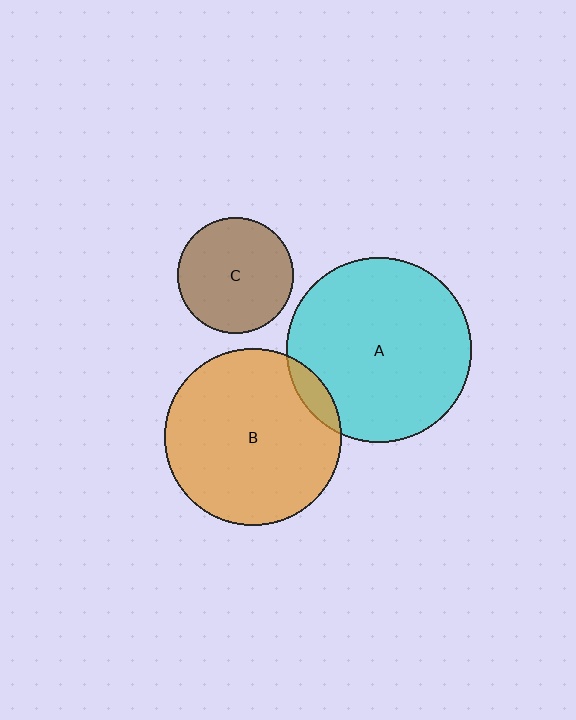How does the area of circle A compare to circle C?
Approximately 2.6 times.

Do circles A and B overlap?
Yes.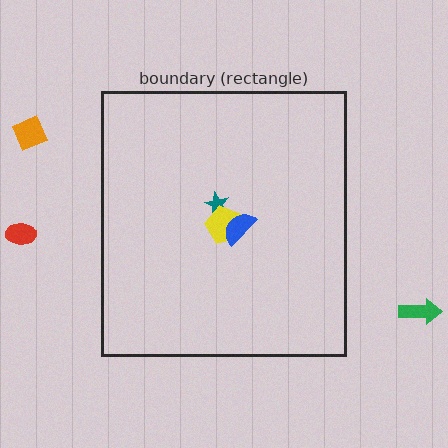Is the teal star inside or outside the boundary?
Inside.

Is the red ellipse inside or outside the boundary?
Outside.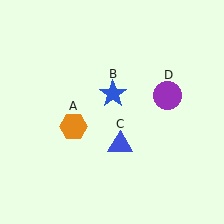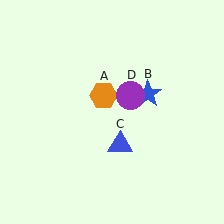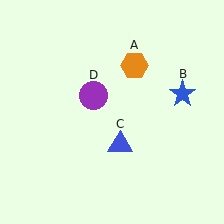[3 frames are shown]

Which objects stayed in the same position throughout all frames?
Blue triangle (object C) remained stationary.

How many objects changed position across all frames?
3 objects changed position: orange hexagon (object A), blue star (object B), purple circle (object D).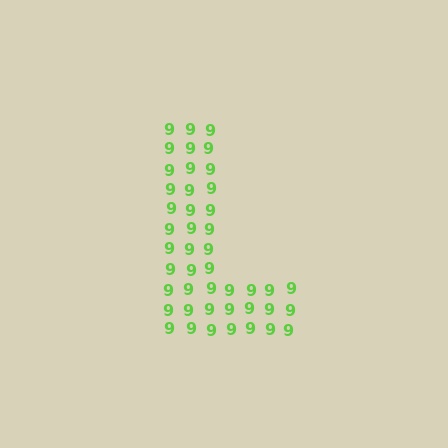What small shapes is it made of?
It is made of small digit 9's.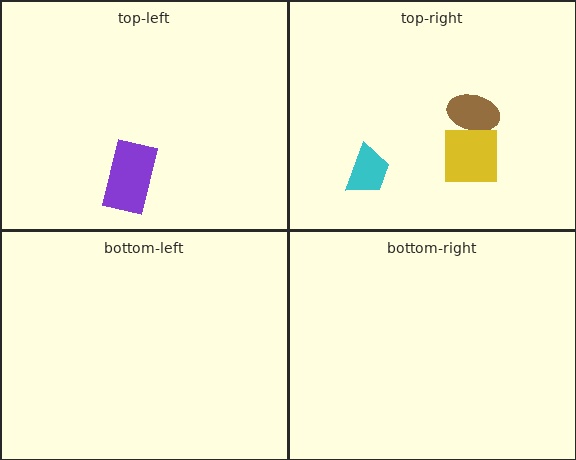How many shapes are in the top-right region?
3.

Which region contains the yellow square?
The top-right region.